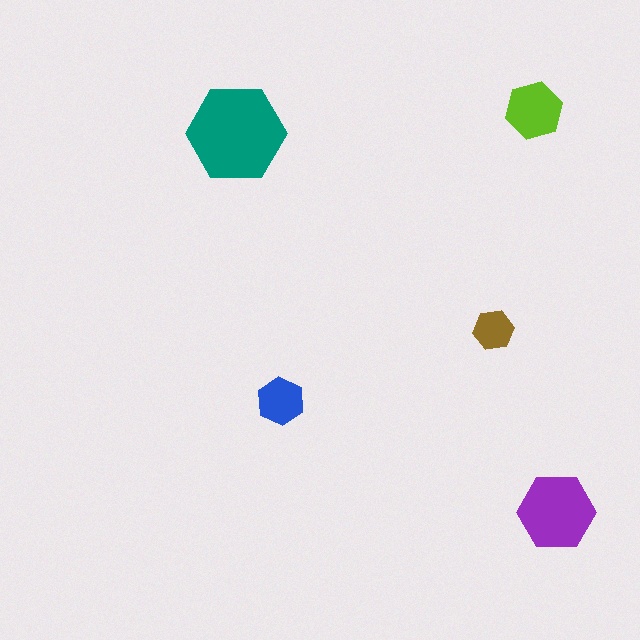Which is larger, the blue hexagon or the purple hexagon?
The purple one.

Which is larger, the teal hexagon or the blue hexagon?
The teal one.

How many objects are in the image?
There are 5 objects in the image.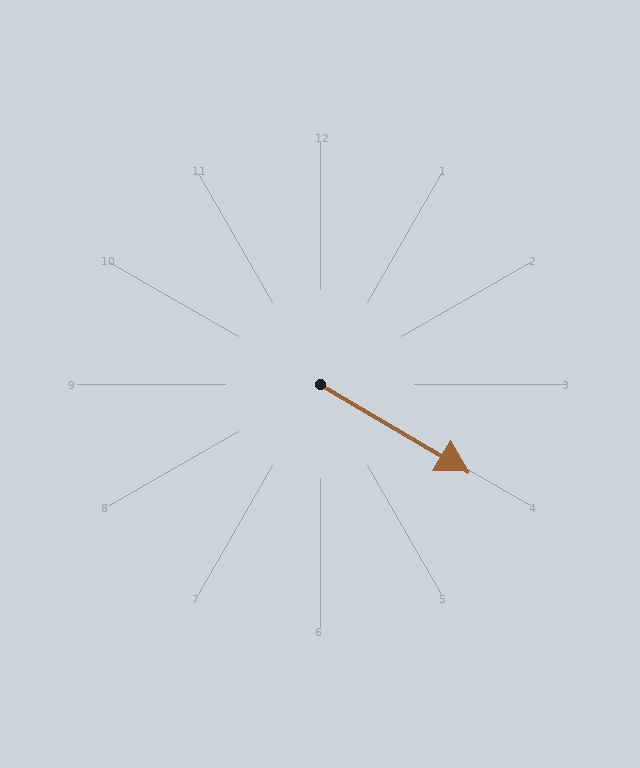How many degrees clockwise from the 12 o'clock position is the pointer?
Approximately 121 degrees.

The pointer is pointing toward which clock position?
Roughly 4 o'clock.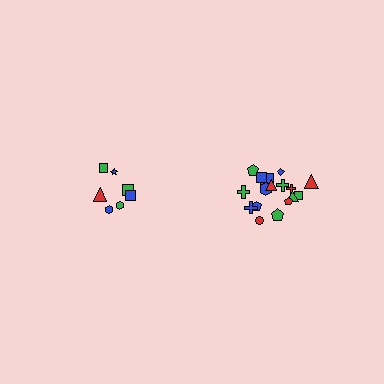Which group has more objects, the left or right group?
The right group.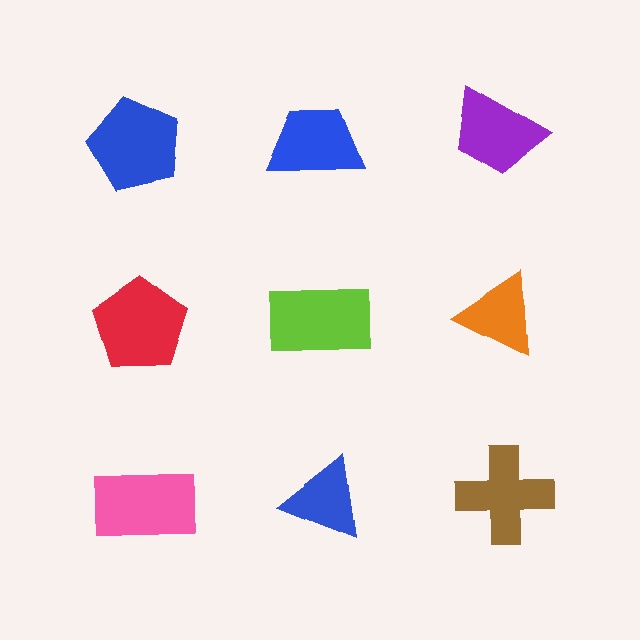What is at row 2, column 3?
An orange triangle.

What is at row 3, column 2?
A blue triangle.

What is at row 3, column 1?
A pink rectangle.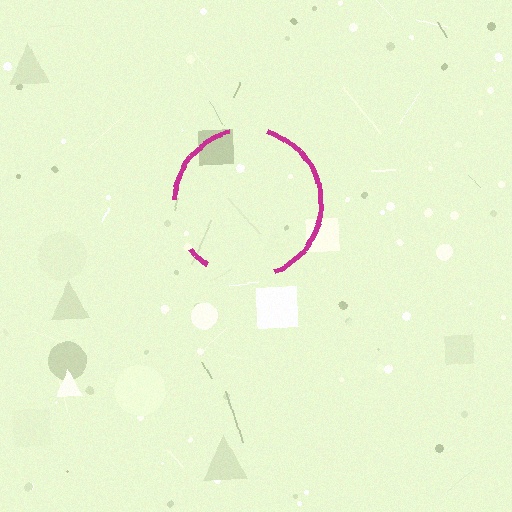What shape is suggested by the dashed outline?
The dashed outline suggests a circle.